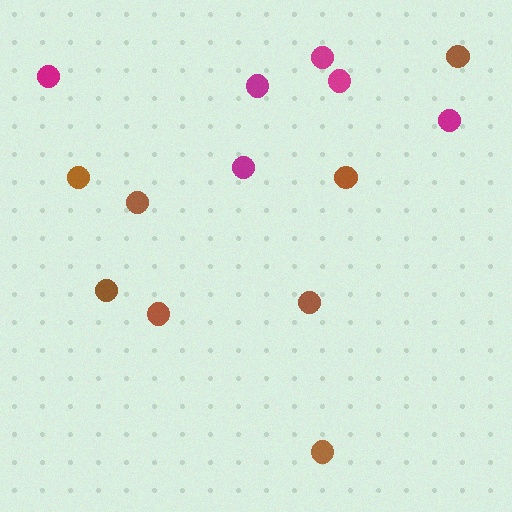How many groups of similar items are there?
There are 2 groups: one group of brown circles (8) and one group of magenta circles (6).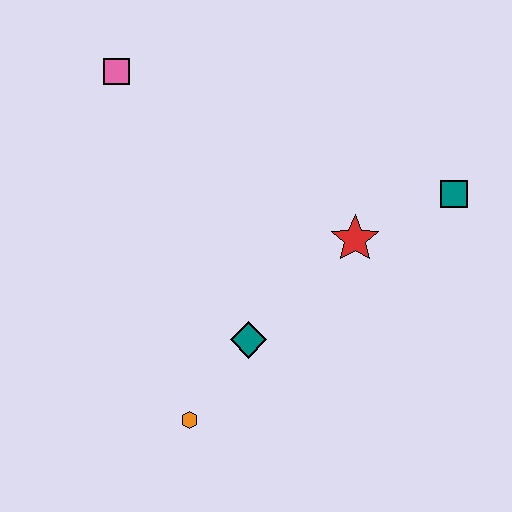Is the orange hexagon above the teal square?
No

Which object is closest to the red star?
The teal square is closest to the red star.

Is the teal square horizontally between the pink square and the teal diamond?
No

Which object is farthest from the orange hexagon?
The pink square is farthest from the orange hexagon.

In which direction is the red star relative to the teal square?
The red star is to the left of the teal square.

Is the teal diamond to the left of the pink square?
No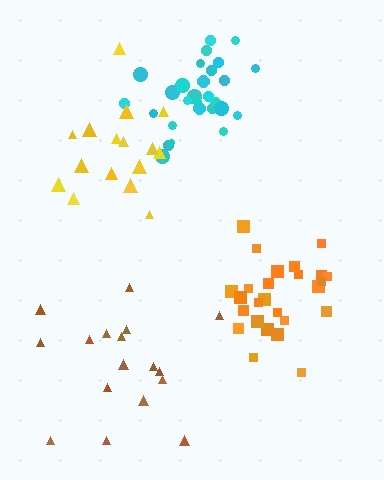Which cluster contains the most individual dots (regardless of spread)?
Cyan (29).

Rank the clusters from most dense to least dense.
cyan, orange, brown, yellow.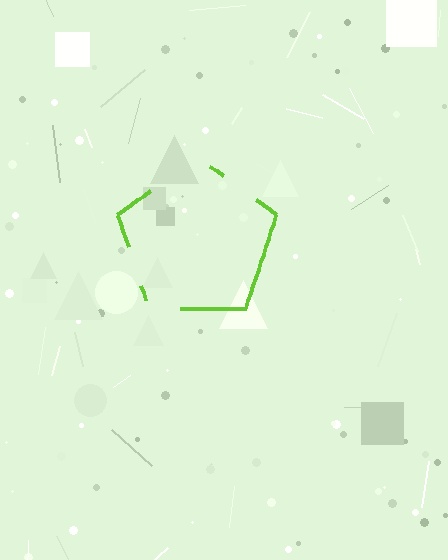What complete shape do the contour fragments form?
The contour fragments form a pentagon.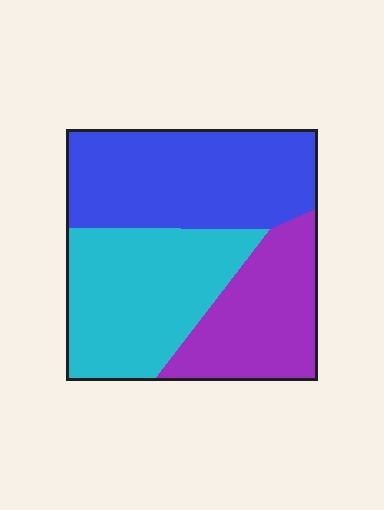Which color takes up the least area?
Purple, at roughly 25%.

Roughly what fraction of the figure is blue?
Blue takes up about three eighths (3/8) of the figure.